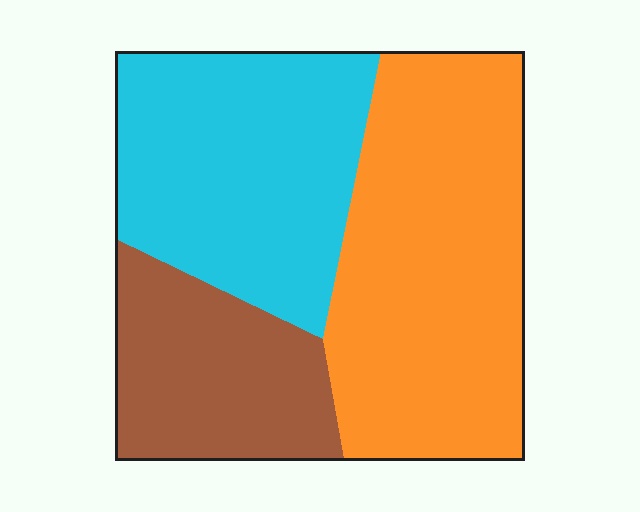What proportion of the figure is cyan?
Cyan takes up about one third (1/3) of the figure.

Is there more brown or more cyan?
Cyan.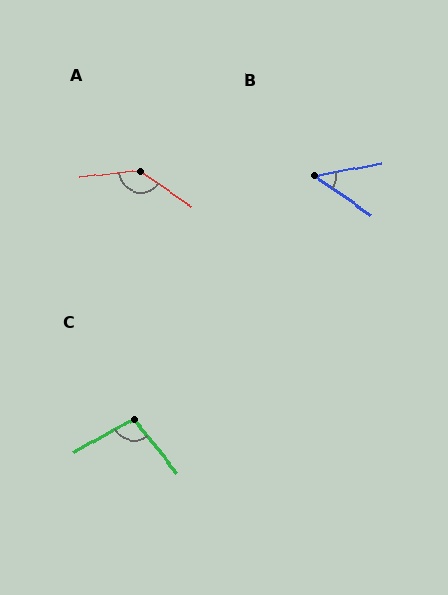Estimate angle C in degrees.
Approximately 100 degrees.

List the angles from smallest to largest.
B (46°), C (100°), A (139°).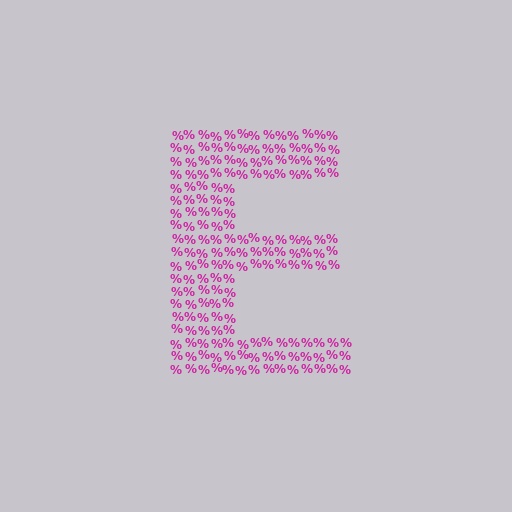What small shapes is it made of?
It is made of small percent signs.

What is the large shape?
The large shape is the letter E.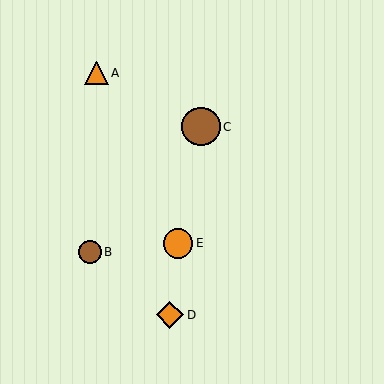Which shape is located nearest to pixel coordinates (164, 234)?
The orange circle (labeled E) at (178, 243) is nearest to that location.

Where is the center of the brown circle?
The center of the brown circle is at (201, 127).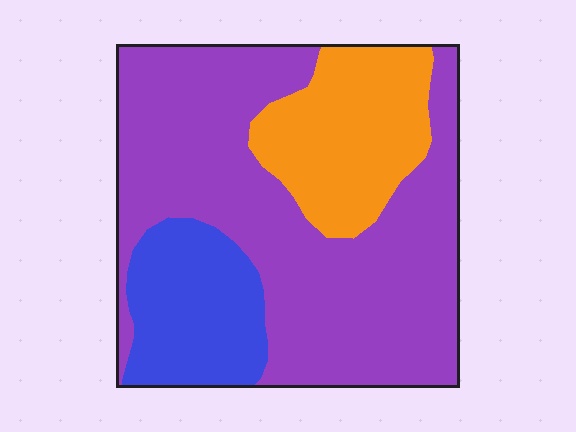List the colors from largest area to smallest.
From largest to smallest: purple, orange, blue.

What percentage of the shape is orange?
Orange takes up about one fifth (1/5) of the shape.